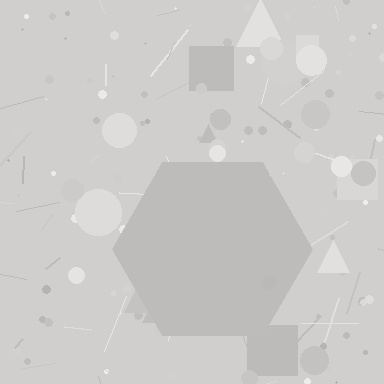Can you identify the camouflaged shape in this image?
The camouflaged shape is a hexagon.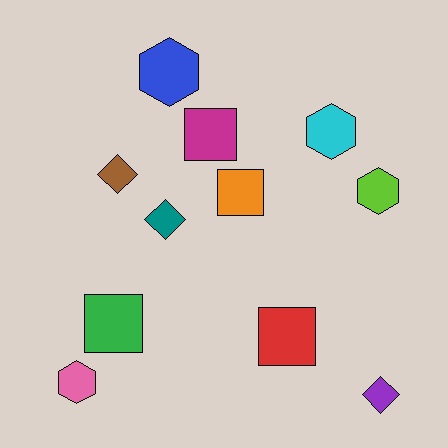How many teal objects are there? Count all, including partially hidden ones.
There is 1 teal object.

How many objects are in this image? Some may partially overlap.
There are 11 objects.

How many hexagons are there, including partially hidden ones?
There are 4 hexagons.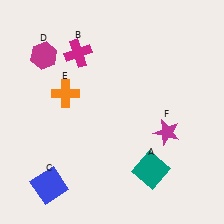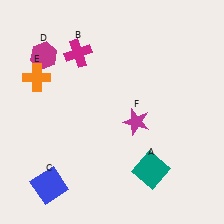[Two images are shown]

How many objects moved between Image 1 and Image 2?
2 objects moved between the two images.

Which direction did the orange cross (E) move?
The orange cross (E) moved left.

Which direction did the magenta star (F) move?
The magenta star (F) moved left.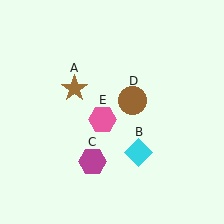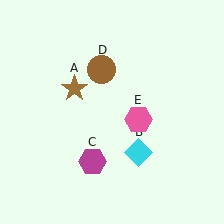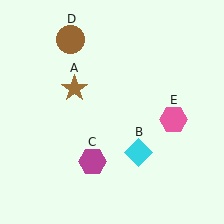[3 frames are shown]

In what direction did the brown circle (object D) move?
The brown circle (object D) moved up and to the left.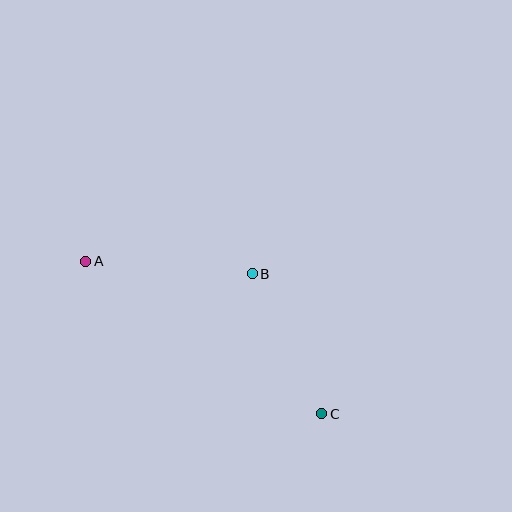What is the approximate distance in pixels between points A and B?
The distance between A and B is approximately 167 pixels.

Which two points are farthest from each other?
Points A and C are farthest from each other.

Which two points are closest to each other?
Points B and C are closest to each other.